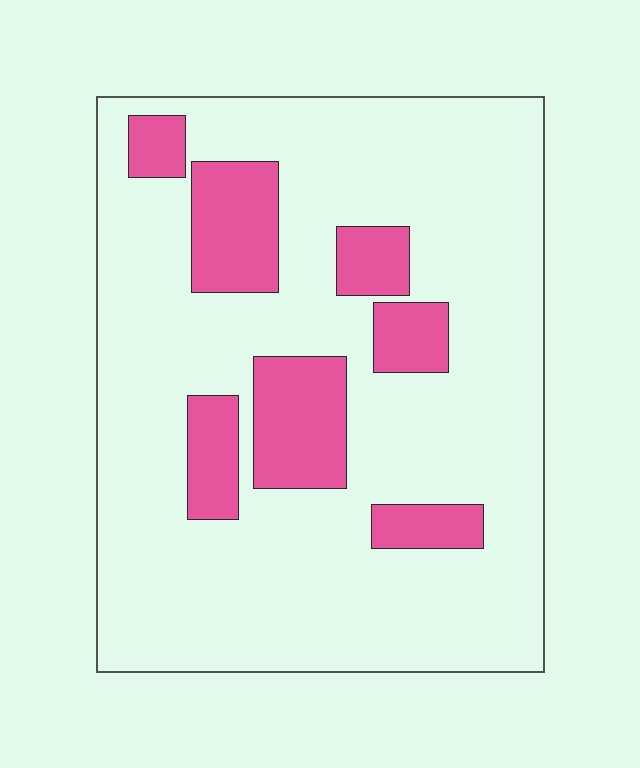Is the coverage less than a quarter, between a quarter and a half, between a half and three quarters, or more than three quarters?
Less than a quarter.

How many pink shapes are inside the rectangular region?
7.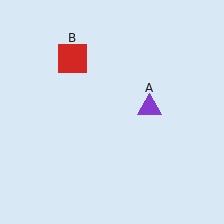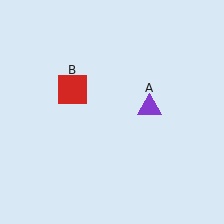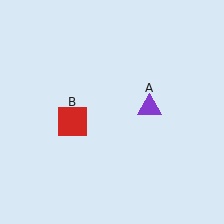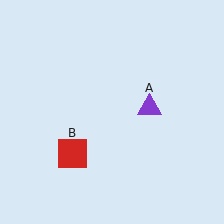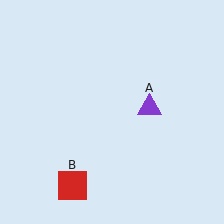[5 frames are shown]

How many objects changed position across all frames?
1 object changed position: red square (object B).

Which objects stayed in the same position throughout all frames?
Purple triangle (object A) remained stationary.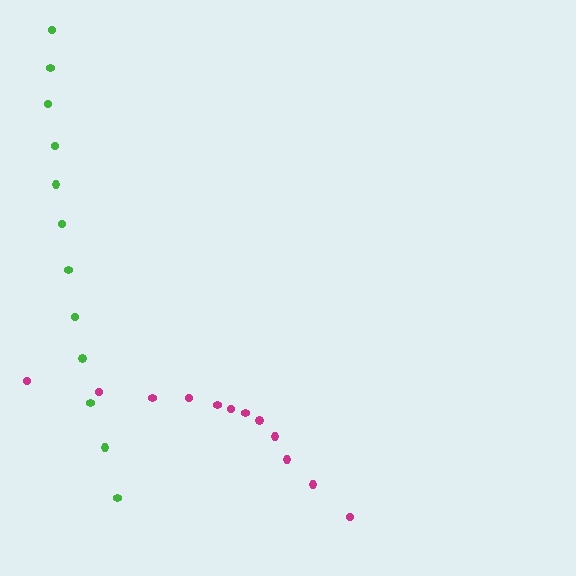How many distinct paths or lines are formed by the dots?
There are 2 distinct paths.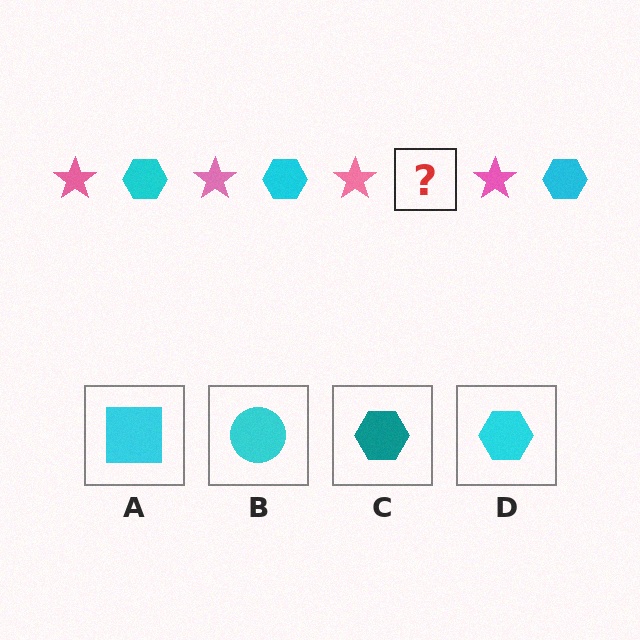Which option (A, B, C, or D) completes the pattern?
D.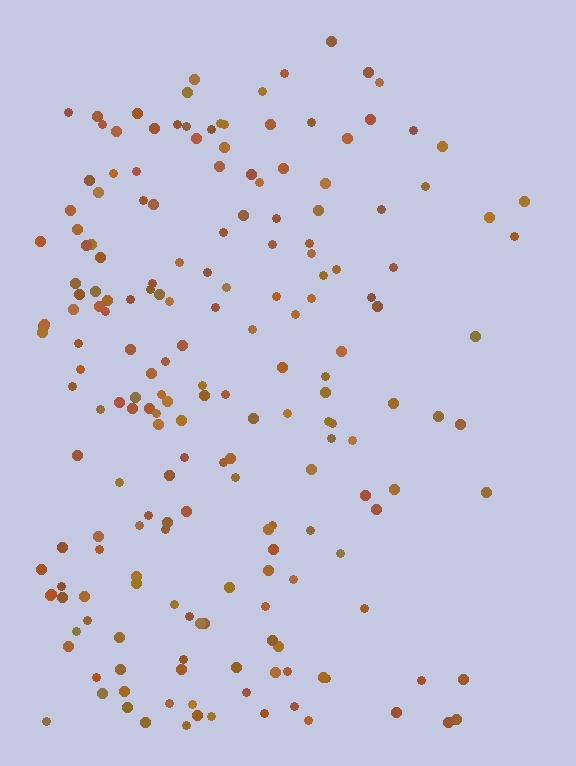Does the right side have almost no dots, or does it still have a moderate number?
Still a moderate number, just noticeably fewer than the left.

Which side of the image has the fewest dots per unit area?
The right.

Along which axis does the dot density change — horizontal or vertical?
Horizontal.